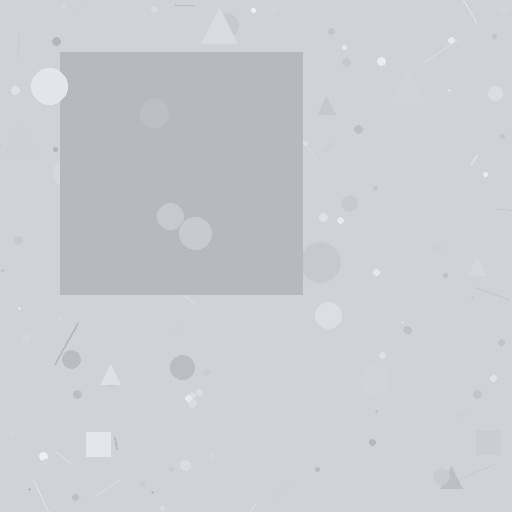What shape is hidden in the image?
A square is hidden in the image.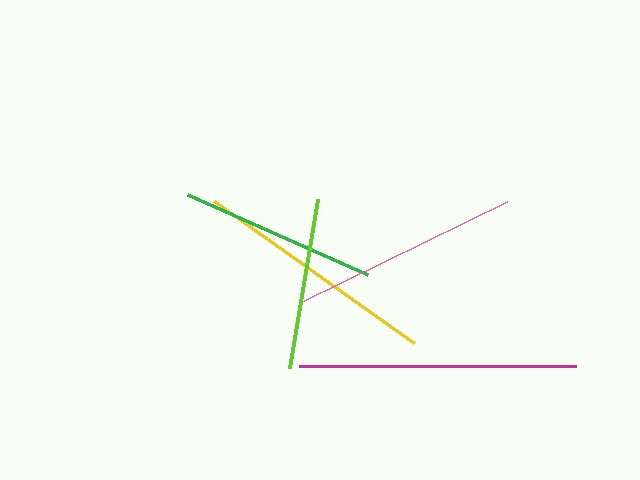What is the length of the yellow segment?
The yellow segment is approximately 245 pixels long.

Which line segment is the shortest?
The lime line is the shortest at approximately 171 pixels.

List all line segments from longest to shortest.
From longest to shortest: magenta, yellow, pink, green, lime.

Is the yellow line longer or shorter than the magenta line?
The magenta line is longer than the yellow line.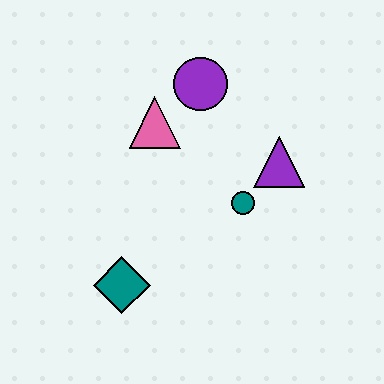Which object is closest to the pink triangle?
The purple circle is closest to the pink triangle.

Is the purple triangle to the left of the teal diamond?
No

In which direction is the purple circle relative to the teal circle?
The purple circle is above the teal circle.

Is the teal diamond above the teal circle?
No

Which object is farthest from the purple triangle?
The teal diamond is farthest from the purple triangle.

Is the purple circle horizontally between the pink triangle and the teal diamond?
No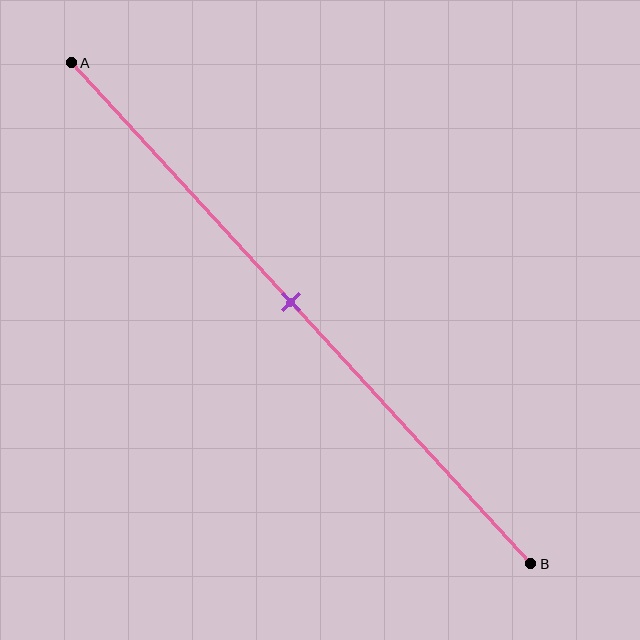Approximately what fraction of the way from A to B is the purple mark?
The purple mark is approximately 50% of the way from A to B.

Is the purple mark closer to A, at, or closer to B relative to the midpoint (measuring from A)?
The purple mark is approximately at the midpoint of segment AB.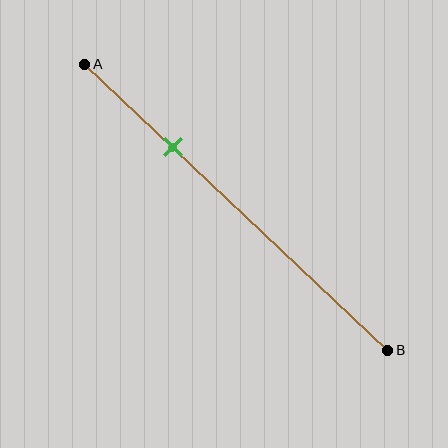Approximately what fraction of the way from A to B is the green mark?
The green mark is approximately 30% of the way from A to B.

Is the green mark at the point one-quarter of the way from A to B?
No, the mark is at about 30% from A, not at the 25% one-quarter point.